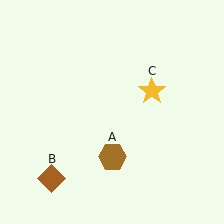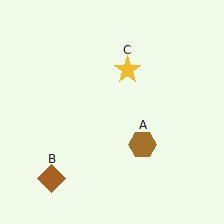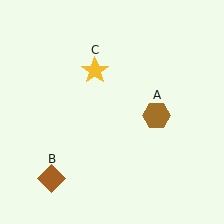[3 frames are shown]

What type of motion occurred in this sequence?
The brown hexagon (object A), yellow star (object C) rotated counterclockwise around the center of the scene.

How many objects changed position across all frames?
2 objects changed position: brown hexagon (object A), yellow star (object C).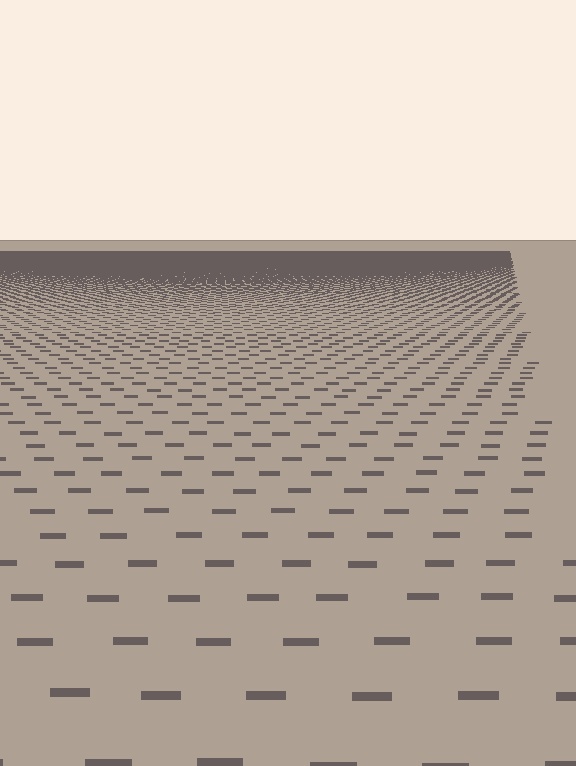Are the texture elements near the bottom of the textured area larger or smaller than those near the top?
Larger. Near the bottom, elements are closer to the viewer and appear at a bigger on-screen size.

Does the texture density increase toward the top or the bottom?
Density increases toward the top.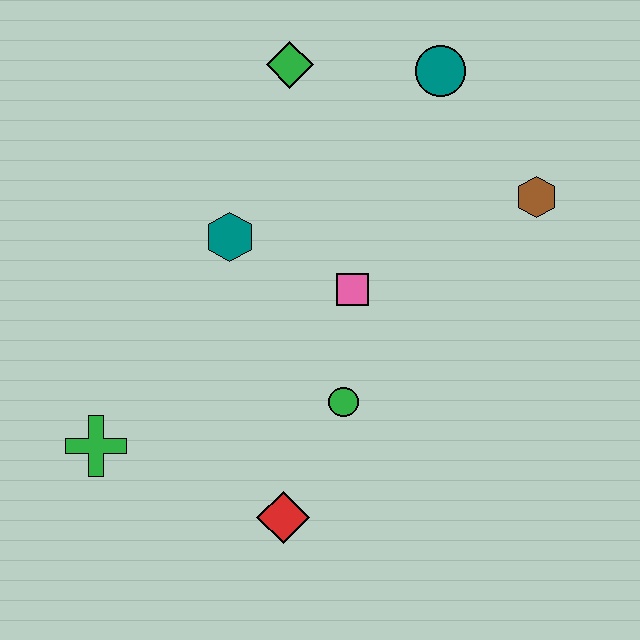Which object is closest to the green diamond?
The teal circle is closest to the green diamond.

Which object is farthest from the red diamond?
The teal circle is farthest from the red diamond.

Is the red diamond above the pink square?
No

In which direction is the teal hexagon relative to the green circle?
The teal hexagon is above the green circle.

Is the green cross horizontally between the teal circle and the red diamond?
No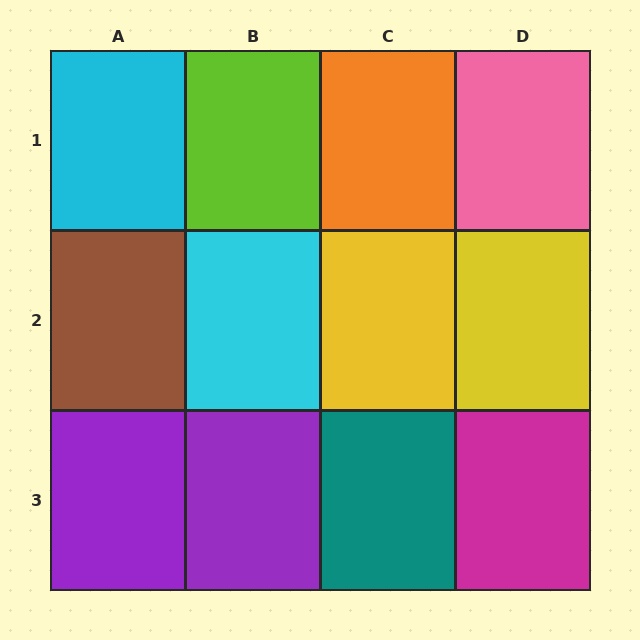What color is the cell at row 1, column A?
Cyan.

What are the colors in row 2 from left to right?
Brown, cyan, yellow, yellow.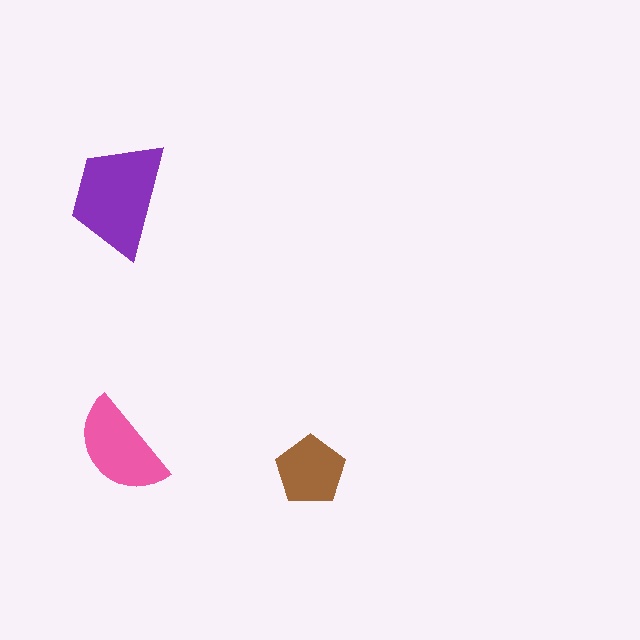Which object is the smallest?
The brown pentagon.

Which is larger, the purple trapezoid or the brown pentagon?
The purple trapezoid.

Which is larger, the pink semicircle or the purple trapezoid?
The purple trapezoid.